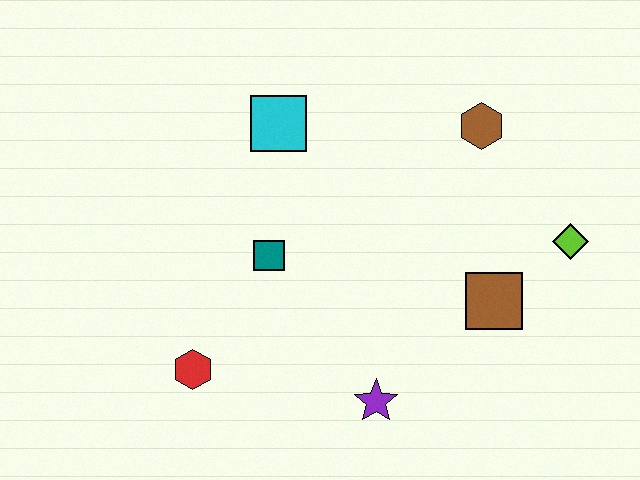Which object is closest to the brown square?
The lime diamond is closest to the brown square.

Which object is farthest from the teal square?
The lime diamond is farthest from the teal square.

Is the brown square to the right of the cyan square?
Yes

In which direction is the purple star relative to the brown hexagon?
The purple star is below the brown hexagon.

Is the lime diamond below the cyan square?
Yes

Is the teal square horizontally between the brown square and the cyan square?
No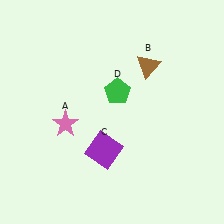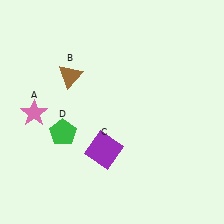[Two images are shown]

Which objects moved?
The objects that moved are: the pink star (A), the brown triangle (B), the green pentagon (D).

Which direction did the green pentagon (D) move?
The green pentagon (D) moved left.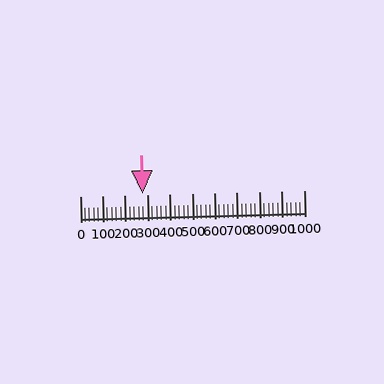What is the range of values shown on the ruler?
The ruler shows values from 0 to 1000.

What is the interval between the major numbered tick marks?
The major tick marks are spaced 100 units apart.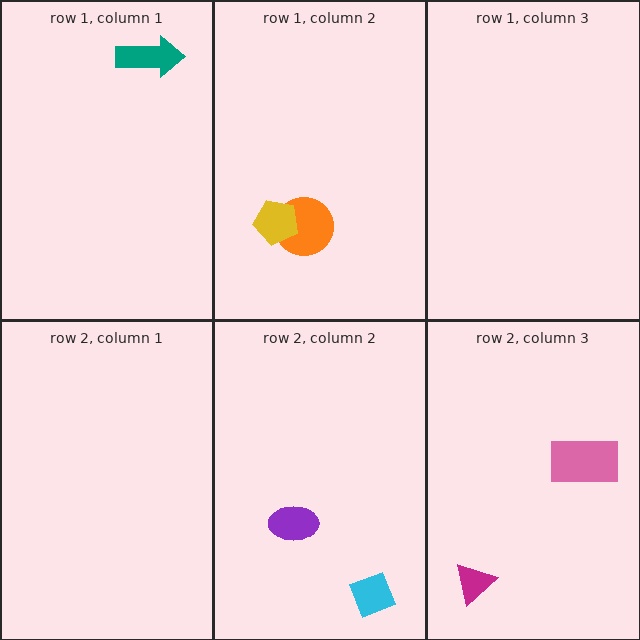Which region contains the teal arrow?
The row 1, column 1 region.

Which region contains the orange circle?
The row 1, column 2 region.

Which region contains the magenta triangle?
The row 2, column 3 region.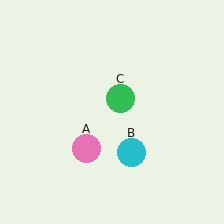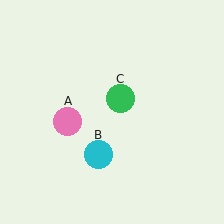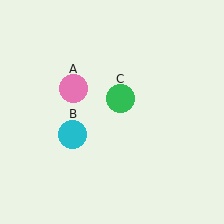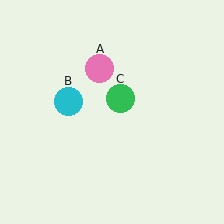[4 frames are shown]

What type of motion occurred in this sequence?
The pink circle (object A), cyan circle (object B) rotated clockwise around the center of the scene.